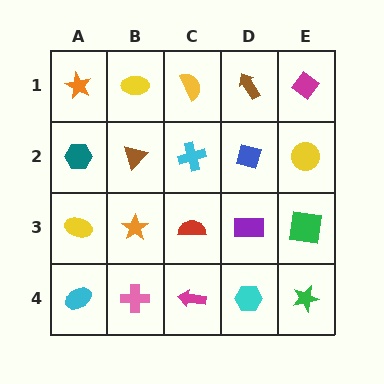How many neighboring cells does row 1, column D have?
3.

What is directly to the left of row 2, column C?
A brown triangle.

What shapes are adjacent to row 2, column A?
An orange star (row 1, column A), a yellow ellipse (row 3, column A), a brown triangle (row 2, column B).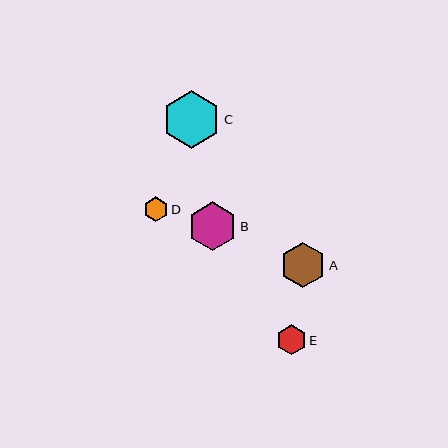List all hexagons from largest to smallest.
From largest to smallest: C, B, A, E, D.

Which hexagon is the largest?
Hexagon C is the largest with a size of approximately 57 pixels.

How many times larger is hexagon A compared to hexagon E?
Hexagon A is approximately 1.5 times the size of hexagon E.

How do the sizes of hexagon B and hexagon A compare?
Hexagon B and hexagon A are approximately the same size.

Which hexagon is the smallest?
Hexagon D is the smallest with a size of approximately 25 pixels.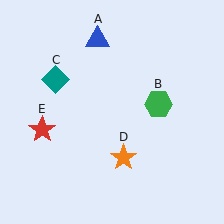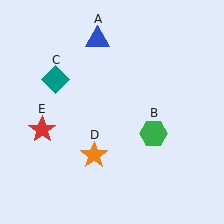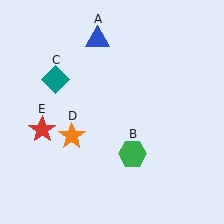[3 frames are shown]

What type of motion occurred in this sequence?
The green hexagon (object B), orange star (object D) rotated clockwise around the center of the scene.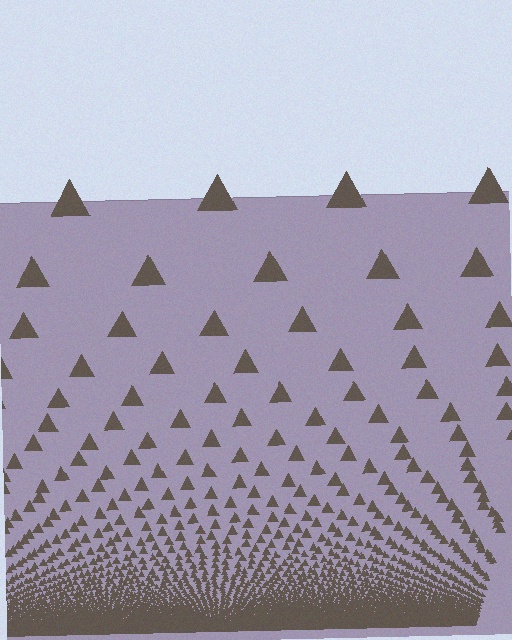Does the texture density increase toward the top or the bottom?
Density increases toward the bottom.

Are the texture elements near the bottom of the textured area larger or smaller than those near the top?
Smaller. The gradient is inverted — elements near the bottom are smaller and denser.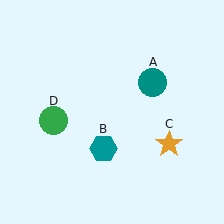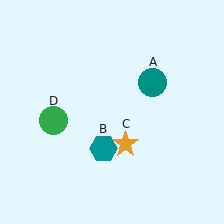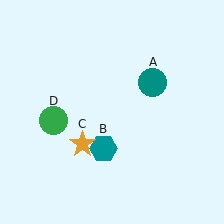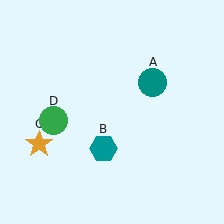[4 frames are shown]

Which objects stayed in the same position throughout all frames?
Teal circle (object A) and teal hexagon (object B) and green circle (object D) remained stationary.